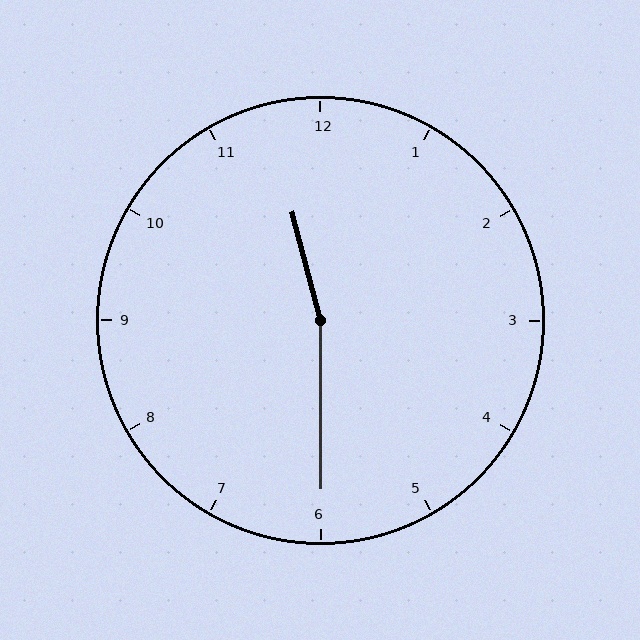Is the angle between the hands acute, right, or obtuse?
It is obtuse.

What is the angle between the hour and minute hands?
Approximately 165 degrees.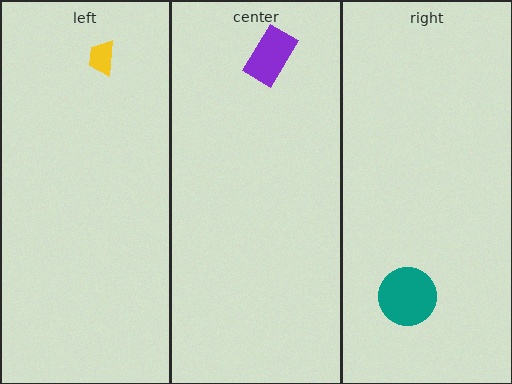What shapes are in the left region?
The yellow trapezoid.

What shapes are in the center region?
The purple rectangle.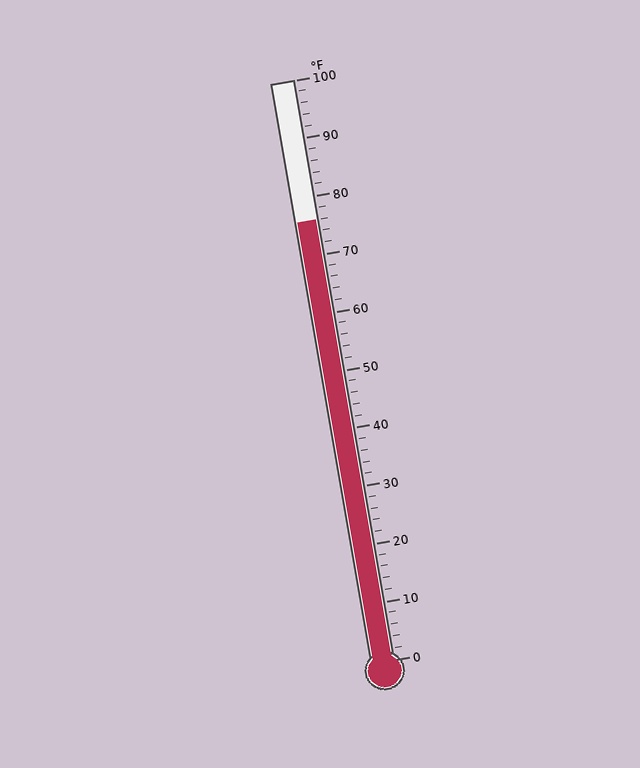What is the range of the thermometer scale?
The thermometer scale ranges from 0°F to 100°F.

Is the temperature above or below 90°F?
The temperature is below 90°F.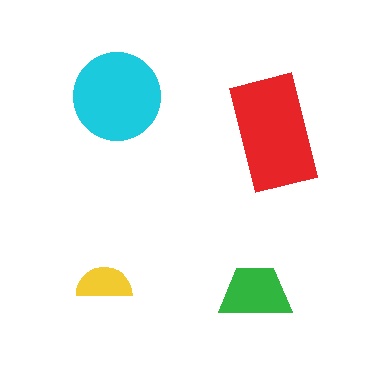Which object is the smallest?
The yellow semicircle.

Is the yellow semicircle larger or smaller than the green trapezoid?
Smaller.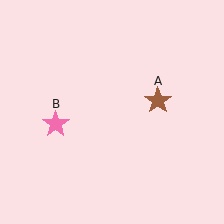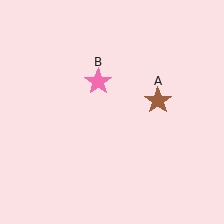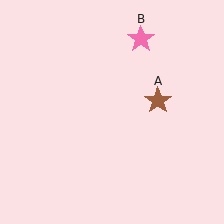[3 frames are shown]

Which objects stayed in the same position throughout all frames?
Brown star (object A) remained stationary.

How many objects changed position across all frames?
1 object changed position: pink star (object B).